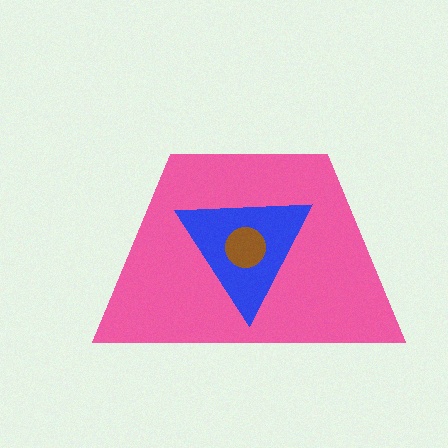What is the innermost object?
The brown circle.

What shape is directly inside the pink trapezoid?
The blue triangle.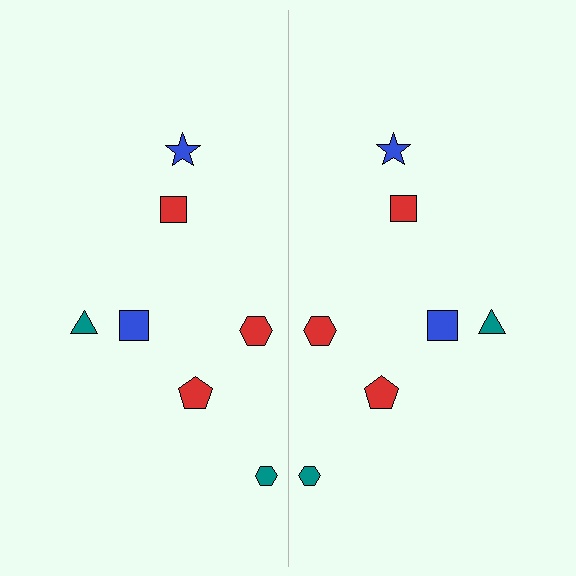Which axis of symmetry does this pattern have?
The pattern has a vertical axis of symmetry running through the center of the image.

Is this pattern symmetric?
Yes, this pattern has bilateral (reflection) symmetry.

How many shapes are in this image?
There are 14 shapes in this image.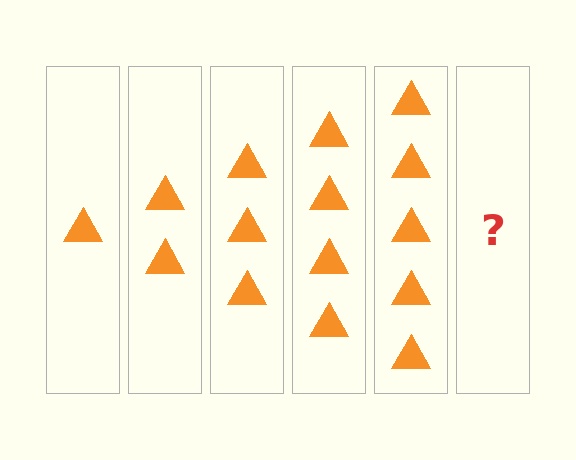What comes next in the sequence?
The next element should be 6 triangles.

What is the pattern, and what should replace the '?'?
The pattern is that each step adds one more triangle. The '?' should be 6 triangles.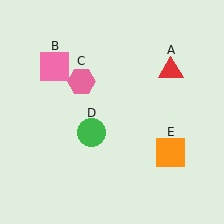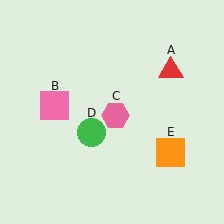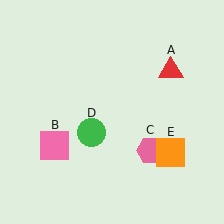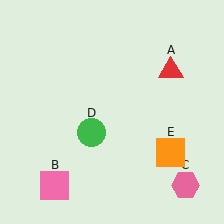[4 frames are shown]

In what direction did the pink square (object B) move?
The pink square (object B) moved down.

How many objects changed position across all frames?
2 objects changed position: pink square (object B), pink hexagon (object C).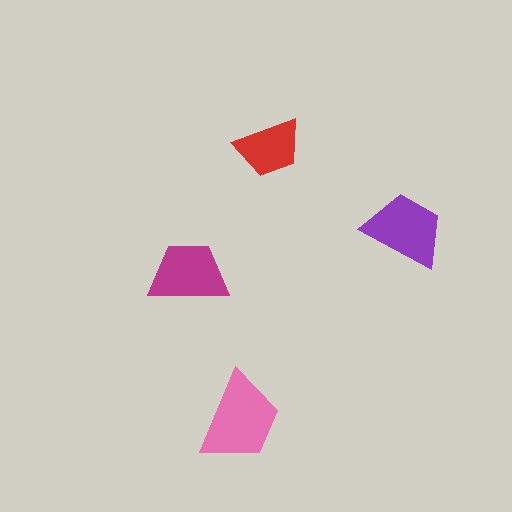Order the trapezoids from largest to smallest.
the pink one, the purple one, the magenta one, the red one.